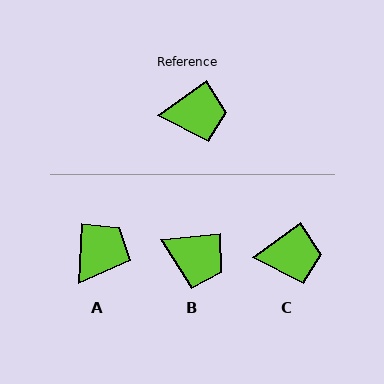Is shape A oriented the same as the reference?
No, it is off by about 51 degrees.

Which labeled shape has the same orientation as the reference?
C.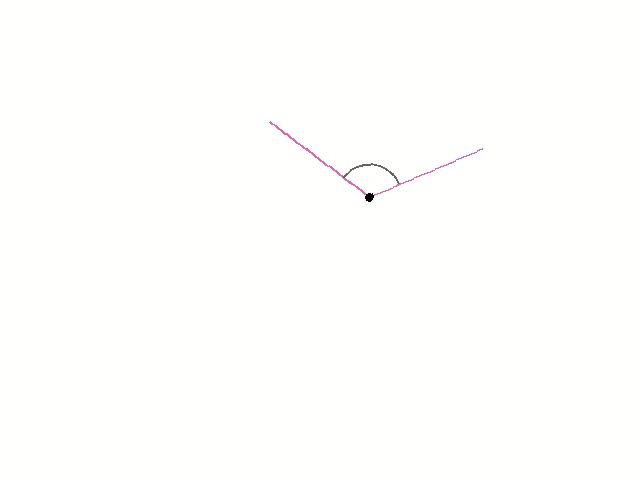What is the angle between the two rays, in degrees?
Approximately 119 degrees.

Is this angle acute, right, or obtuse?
It is obtuse.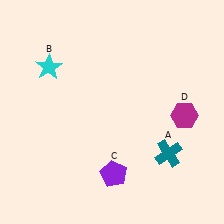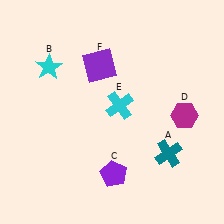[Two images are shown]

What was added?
A cyan cross (E), a purple square (F) were added in Image 2.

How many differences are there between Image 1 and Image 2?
There are 2 differences between the two images.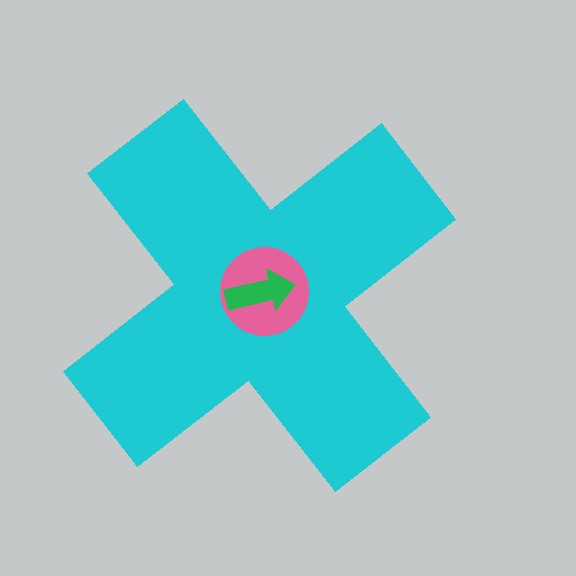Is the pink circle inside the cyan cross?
Yes.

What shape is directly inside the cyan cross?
The pink circle.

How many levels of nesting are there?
3.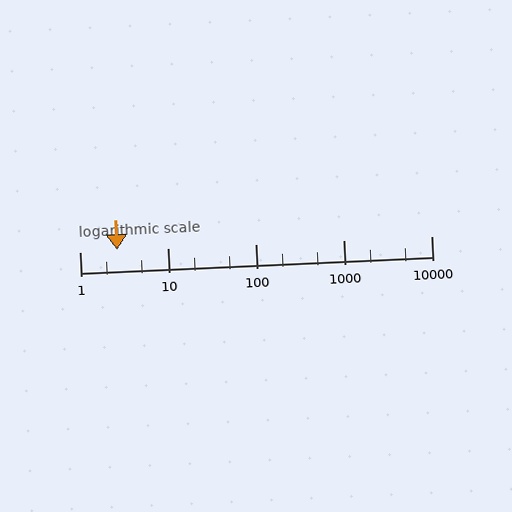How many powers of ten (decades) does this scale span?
The scale spans 4 decades, from 1 to 10000.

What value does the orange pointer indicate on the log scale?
The pointer indicates approximately 2.7.